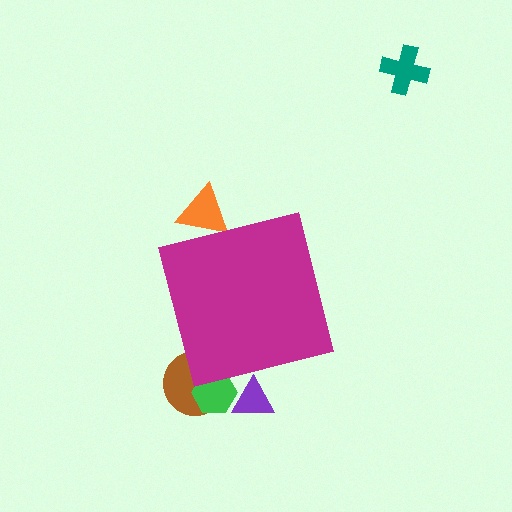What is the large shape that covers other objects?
A magenta square.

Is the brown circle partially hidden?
Yes, the brown circle is partially hidden behind the magenta square.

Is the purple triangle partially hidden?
Yes, the purple triangle is partially hidden behind the magenta square.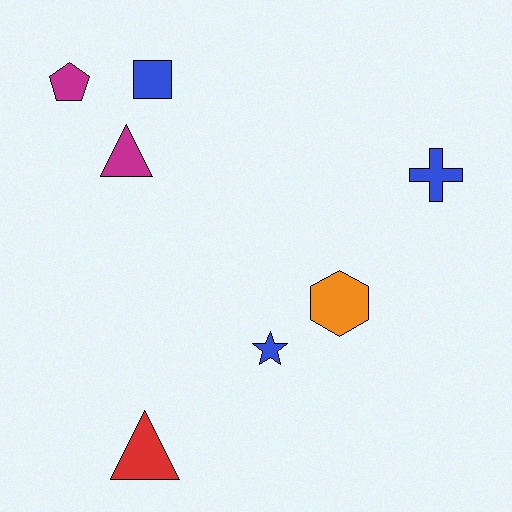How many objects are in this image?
There are 7 objects.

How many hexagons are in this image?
There is 1 hexagon.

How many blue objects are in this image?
There are 3 blue objects.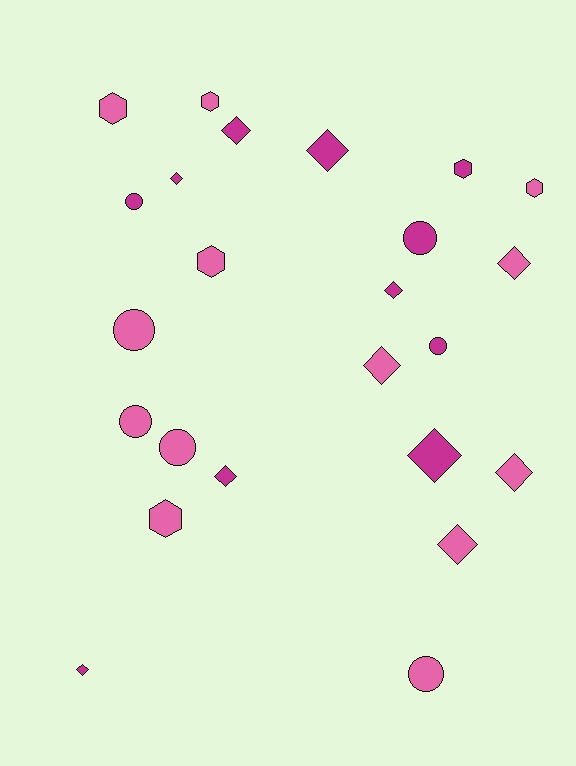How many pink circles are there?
There are 4 pink circles.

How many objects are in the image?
There are 24 objects.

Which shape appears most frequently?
Diamond, with 11 objects.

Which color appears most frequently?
Pink, with 13 objects.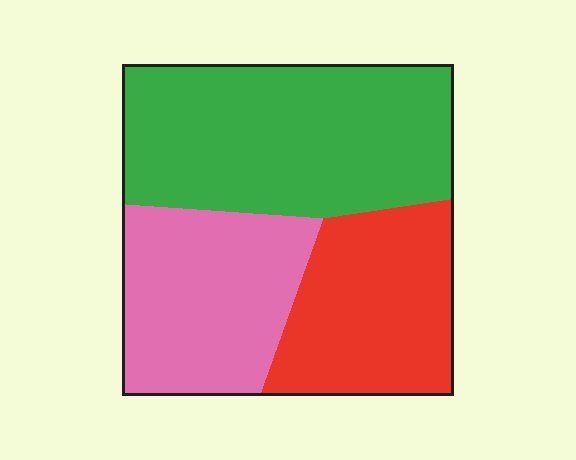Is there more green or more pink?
Green.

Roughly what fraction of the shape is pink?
Pink takes up about one quarter (1/4) of the shape.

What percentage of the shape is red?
Red takes up about one quarter (1/4) of the shape.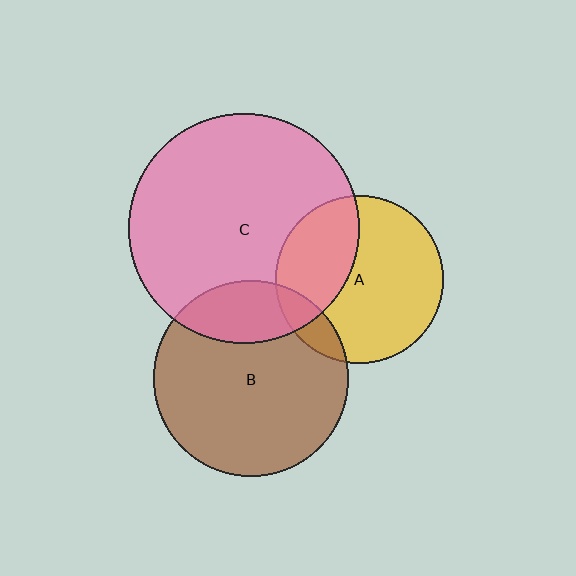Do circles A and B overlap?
Yes.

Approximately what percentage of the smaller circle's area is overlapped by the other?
Approximately 10%.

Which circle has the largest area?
Circle C (pink).